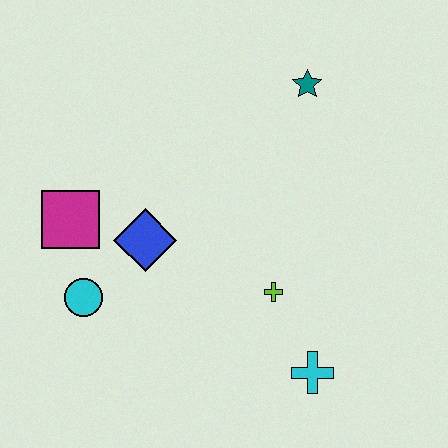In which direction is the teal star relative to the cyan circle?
The teal star is to the right of the cyan circle.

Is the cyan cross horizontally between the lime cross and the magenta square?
No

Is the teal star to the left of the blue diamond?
No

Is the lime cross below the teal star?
Yes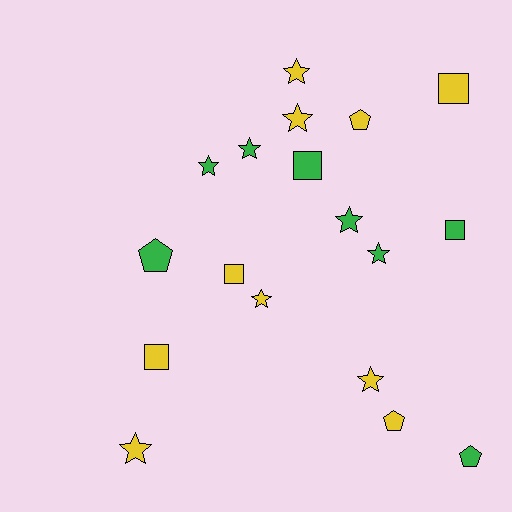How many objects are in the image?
There are 18 objects.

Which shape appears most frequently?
Star, with 9 objects.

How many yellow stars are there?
There are 5 yellow stars.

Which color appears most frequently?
Yellow, with 10 objects.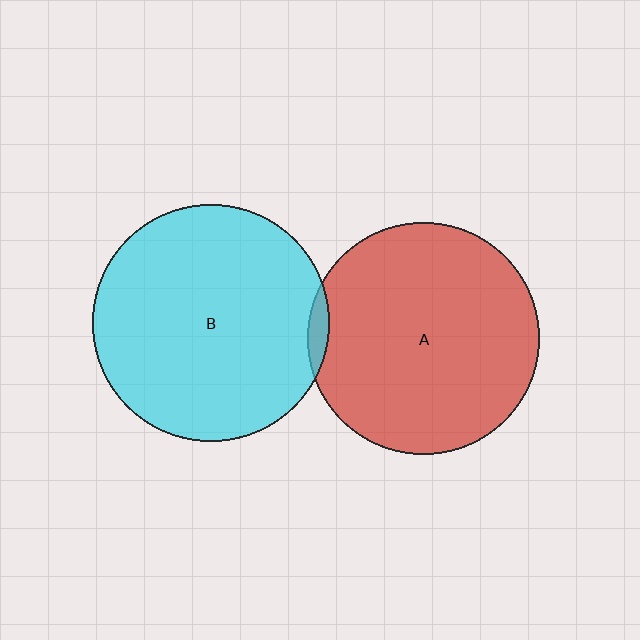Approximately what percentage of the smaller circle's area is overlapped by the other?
Approximately 5%.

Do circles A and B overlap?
Yes.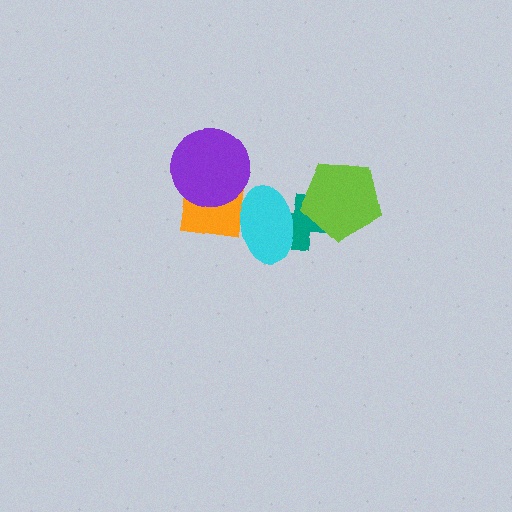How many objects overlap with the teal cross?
2 objects overlap with the teal cross.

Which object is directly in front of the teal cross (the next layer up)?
The lime pentagon is directly in front of the teal cross.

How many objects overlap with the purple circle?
1 object overlaps with the purple circle.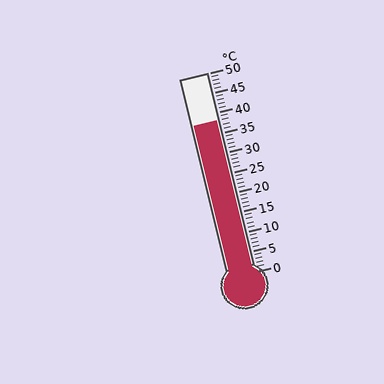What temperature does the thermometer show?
The thermometer shows approximately 38°C.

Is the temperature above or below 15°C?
The temperature is above 15°C.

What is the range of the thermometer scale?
The thermometer scale ranges from 0°C to 50°C.